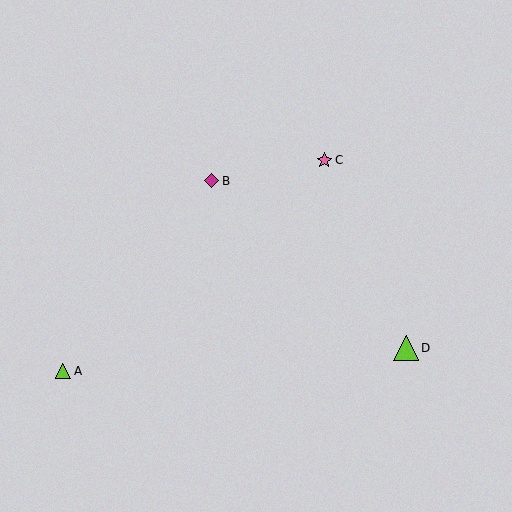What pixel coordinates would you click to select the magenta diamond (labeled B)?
Click at (212, 181) to select the magenta diamond B.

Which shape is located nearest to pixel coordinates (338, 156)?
The pink star (labeled C) at (324, 160) is nearest to that location.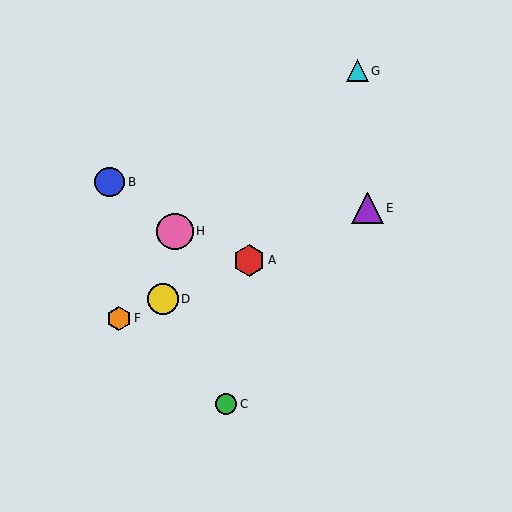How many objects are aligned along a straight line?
4 objects (A, D, E, F) are aligned along a straight line.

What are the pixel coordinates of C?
Object C is at (226, 404).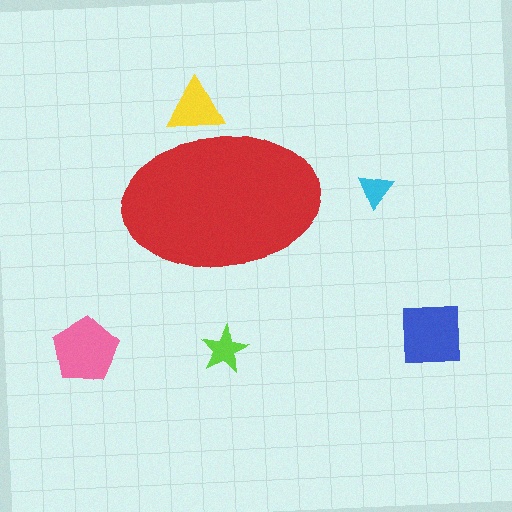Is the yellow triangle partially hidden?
Yes, the yellow triangle is partially hidden behind the red ellipse.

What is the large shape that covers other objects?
A red ellipse.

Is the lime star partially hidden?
No, the lime star is fully visible.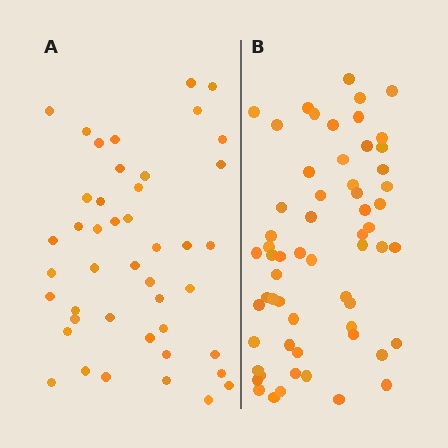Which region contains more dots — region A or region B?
Region B (the right region) has more dots.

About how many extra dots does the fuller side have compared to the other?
Region B has approximately 15 more dots than region A.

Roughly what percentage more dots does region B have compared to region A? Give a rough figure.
About 35% more.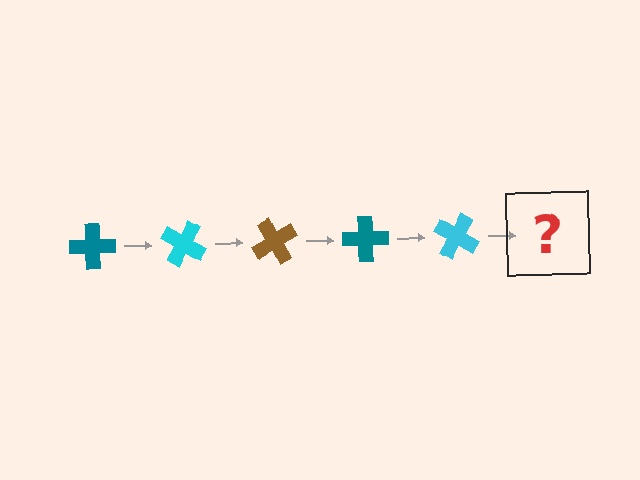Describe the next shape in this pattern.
It should be a brown cross, rotated 150 degrees from the start.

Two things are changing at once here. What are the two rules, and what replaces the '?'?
The two rules are that it rotates 30 degrees each step and the color cycles through teal, cyan, and brown. The '?' should be a brown cross, rotated 150 degrees from the start.